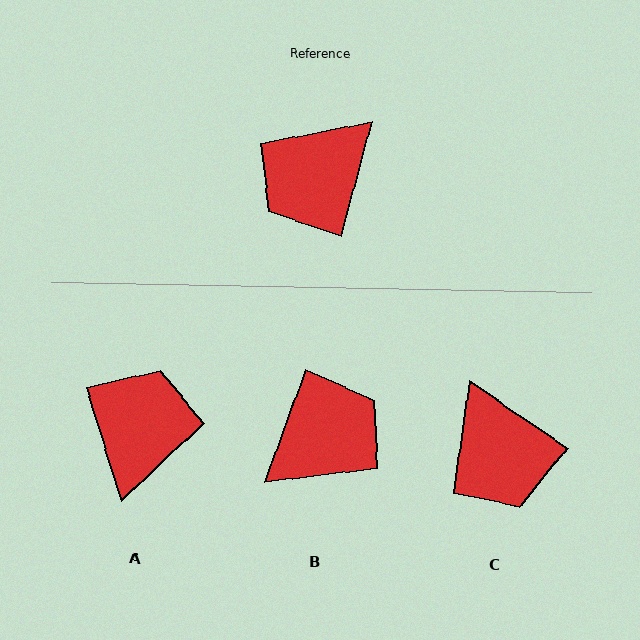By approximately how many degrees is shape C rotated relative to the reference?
Approximately 70 degrees counter-clockwise.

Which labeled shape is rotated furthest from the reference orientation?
B, about 175 degrees away.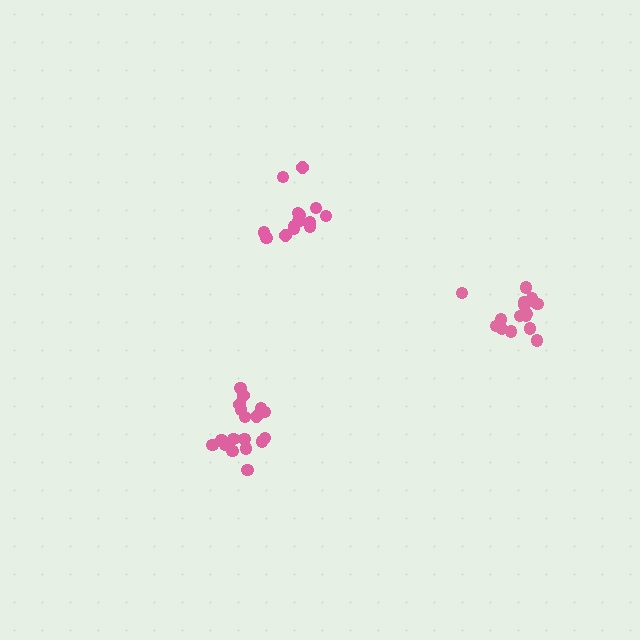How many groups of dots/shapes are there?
There are 3 groups.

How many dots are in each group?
Group 1: 16 dots, Group 2: 15 dots, Group 3: 18 dots (49 total).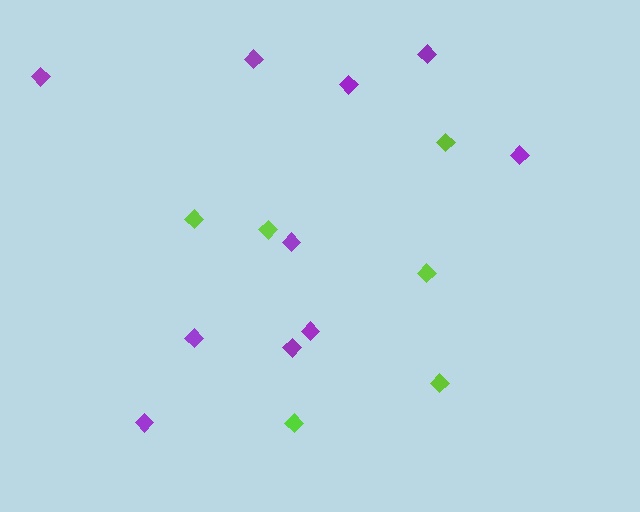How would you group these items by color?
There are 2 groups: one group of purple diamonds (10) and one group of lime diamonds (6).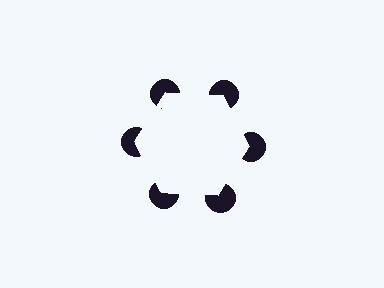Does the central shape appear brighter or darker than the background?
It typically appears slightly brighter than the background, even though no actual brightness change is drawn.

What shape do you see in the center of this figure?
An illusory hexagon — its edges are inferred from the aligned wedge cuts in the pac-man discs, not physically drawn.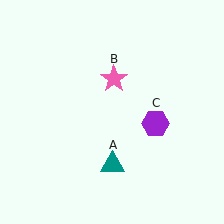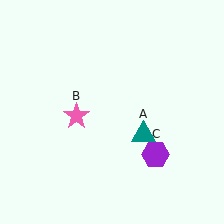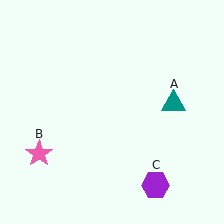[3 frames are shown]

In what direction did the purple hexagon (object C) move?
The purple hexagon (object C) moved down.